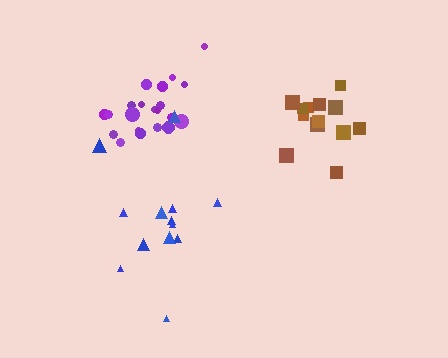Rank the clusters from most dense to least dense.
purple, brown, blue.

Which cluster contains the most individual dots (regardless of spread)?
Purple (21).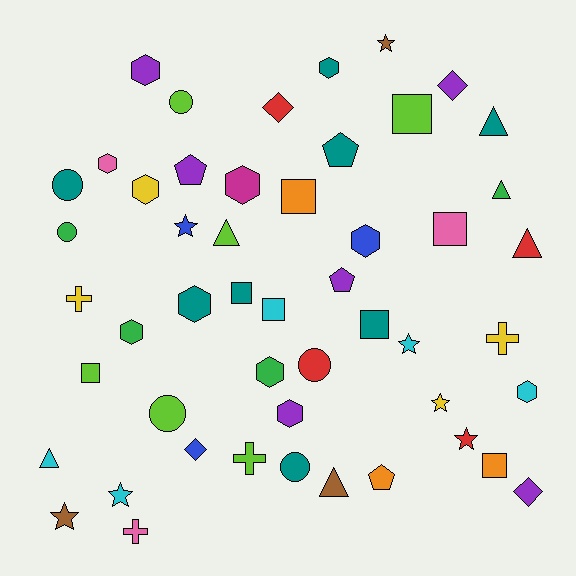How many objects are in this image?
There are 50 objects.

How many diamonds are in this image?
There are 4 diamonds.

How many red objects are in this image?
There are 4 red objects.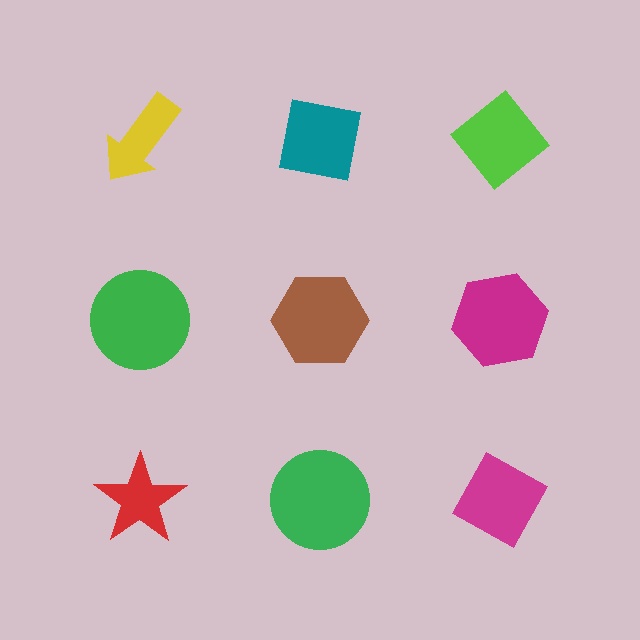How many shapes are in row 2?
3 shapes.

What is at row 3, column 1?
A red star.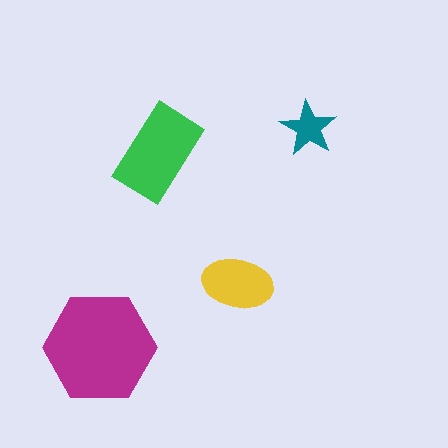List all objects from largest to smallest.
The magenta hexagon, the green rectangle, the yellow ellipse, the teal star.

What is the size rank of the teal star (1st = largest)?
4th.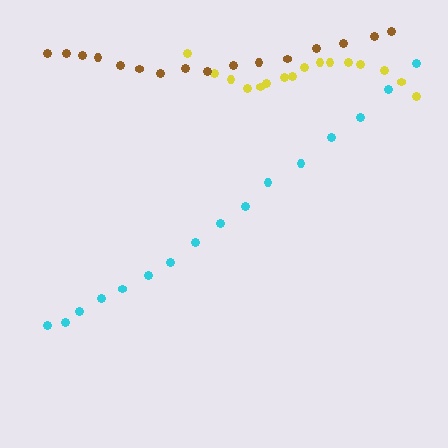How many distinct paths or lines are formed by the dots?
There are 3 distinct paths.